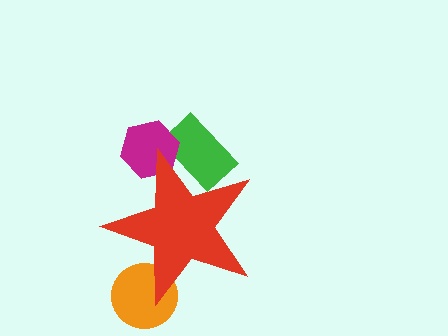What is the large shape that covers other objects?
A red star.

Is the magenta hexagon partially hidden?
Yes, the magenta hexagon is partially hidden behind the red star.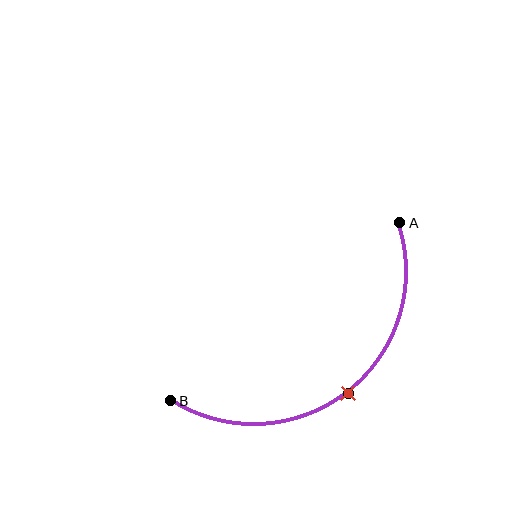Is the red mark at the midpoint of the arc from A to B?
Yes. The red mark lies on the arc at equal arc-length from both A and B — it is the arc midpoint.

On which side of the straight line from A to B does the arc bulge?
The arc bulges below and to the right of the straight line connecting A and B.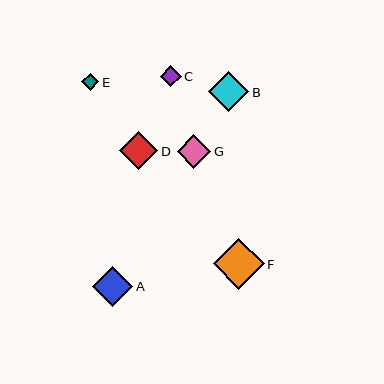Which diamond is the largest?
Diamond F is the largest with a size of approximately 50 pixels.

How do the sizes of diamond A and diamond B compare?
Diamond A and diamond B are approximately the same size.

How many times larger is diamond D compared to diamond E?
Diamond D is approximately 2.3 times the size of diamond E.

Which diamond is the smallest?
Diamond E is the smallest with a size of approximately 17 pixels.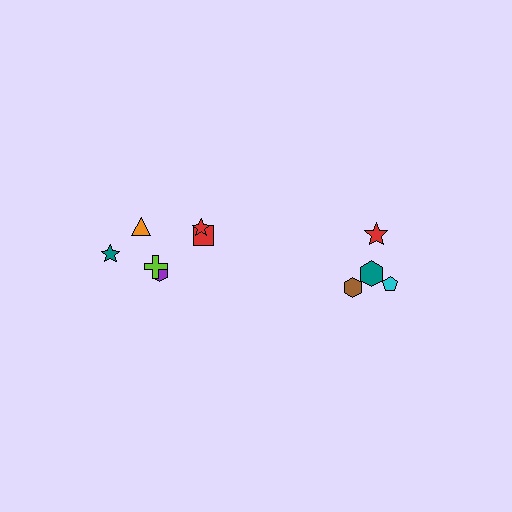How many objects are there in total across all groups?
There are 10 objects.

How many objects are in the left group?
There are 6 objects.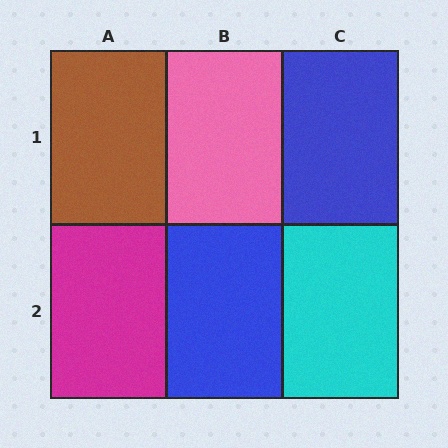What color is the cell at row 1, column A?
Brown.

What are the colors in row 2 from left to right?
Magenta, blue, cyan.